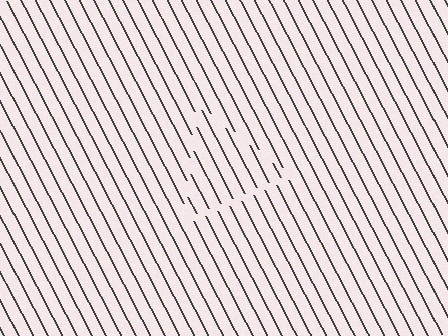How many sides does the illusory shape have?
3 sides — the line-ends trace a triangle.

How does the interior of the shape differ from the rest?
The interior of the shape contains the same grating, shifted by half a period — the contour is defined by the phase discontinuity where line-ends from the inner and outer gratings abut.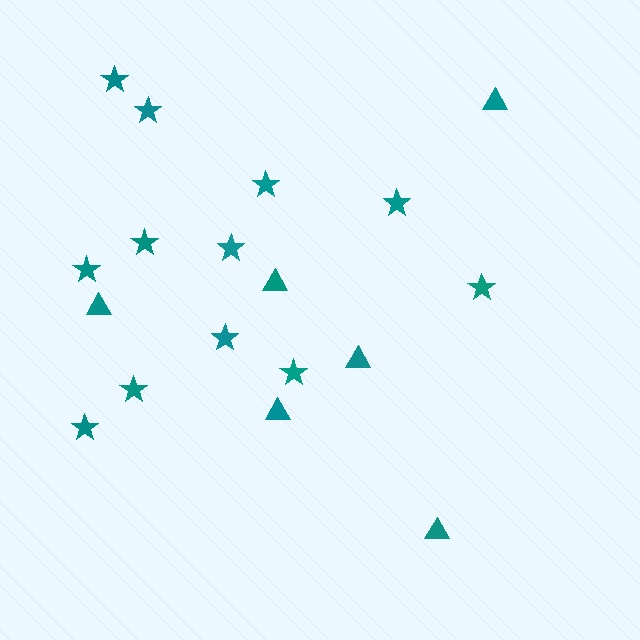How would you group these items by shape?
There are 2 groups: one group of triangles (6) and one group of stars (12).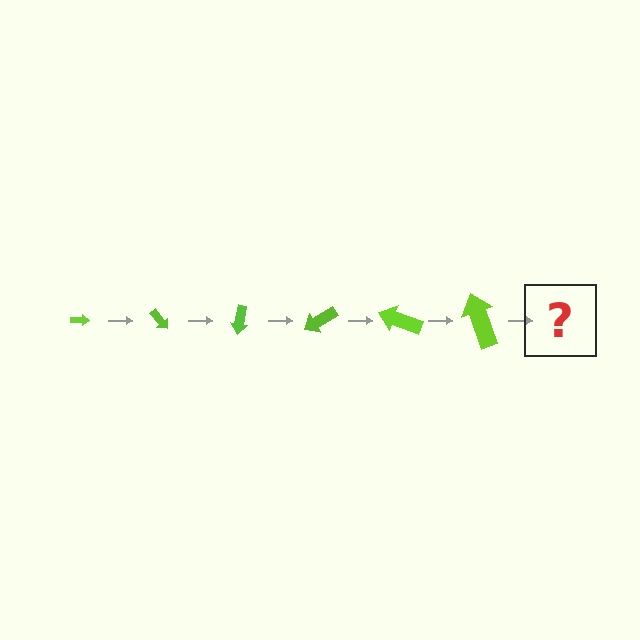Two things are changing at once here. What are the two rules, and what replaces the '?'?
The two rules are that the arrow grows larger each step and it rotates 50 degrees each step. The '?' should be an arrow, larger than the previous one and rotated 300 degrees from the start.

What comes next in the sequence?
The next element should be an arrow, larger than the previous one and rotated 300 degrees from the start.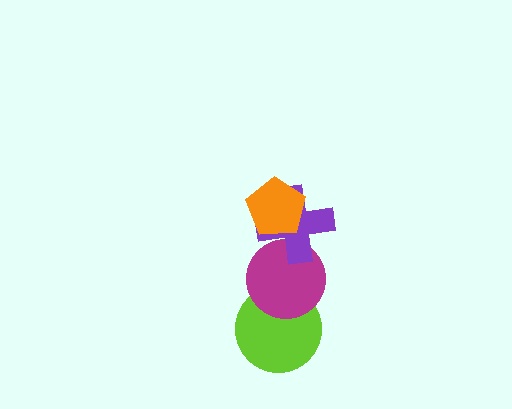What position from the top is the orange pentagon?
The orange pentagon is 1st from the top.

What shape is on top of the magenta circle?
The purple cross is on top of the magenta circle.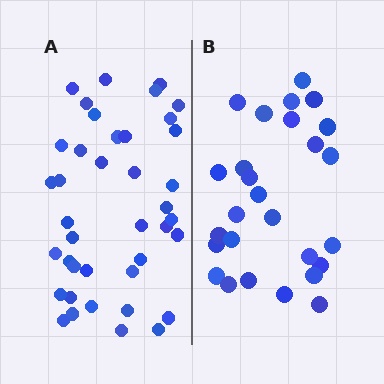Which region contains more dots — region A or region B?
Region A (the left region) has more dots.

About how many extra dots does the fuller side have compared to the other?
Region A has approximately 15 more dots than region B.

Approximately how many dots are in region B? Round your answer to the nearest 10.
About 30 dots. (The exact count is 27, which rounds to 30.)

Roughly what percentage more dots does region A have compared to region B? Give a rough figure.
About 50% more.